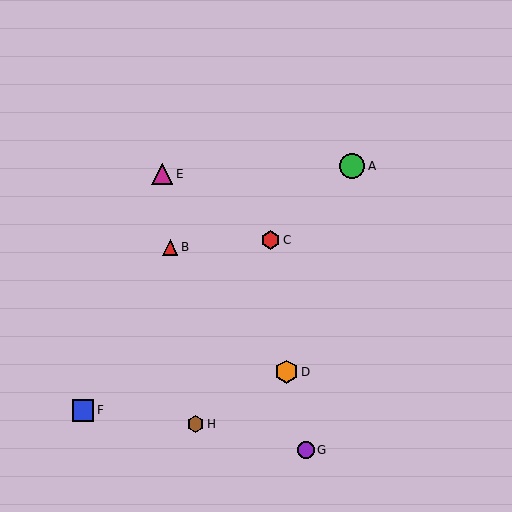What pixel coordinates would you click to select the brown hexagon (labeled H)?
Click at (196, 424) to select the brown hexagon H.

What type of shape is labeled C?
Shape C is a red hexagon.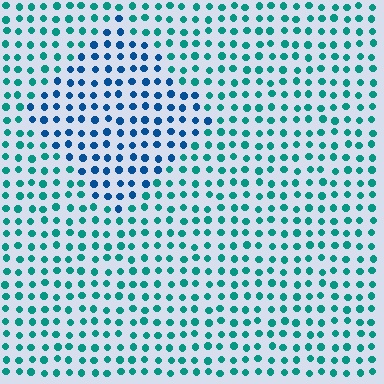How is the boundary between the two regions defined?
The boundary is defined purely by a slight shift in hue (about 38 degrees). Spacing, size, and orientation are identical on both sides.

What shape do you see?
I see a diamond.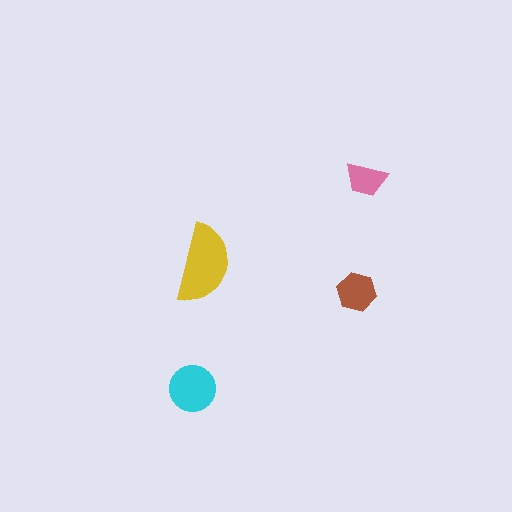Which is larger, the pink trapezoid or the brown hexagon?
The brown hexagon.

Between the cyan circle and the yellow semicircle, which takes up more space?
The yellow semicircle.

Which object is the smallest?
The pink trapezoid.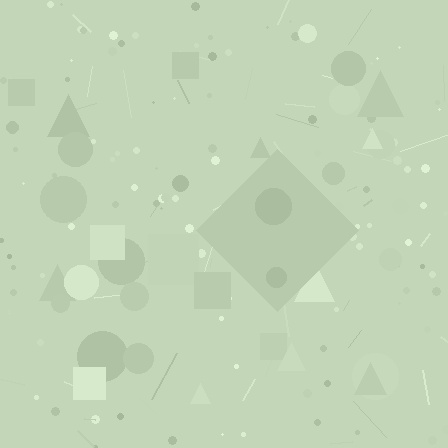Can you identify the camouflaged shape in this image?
The camouflaged shape is a diamond.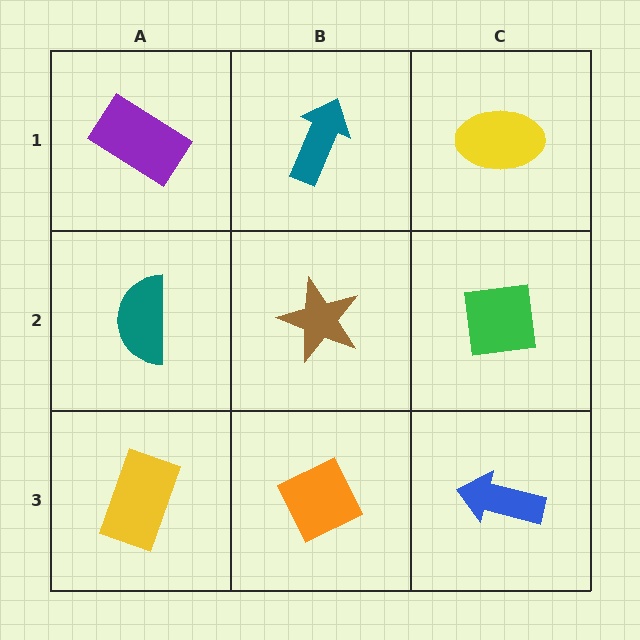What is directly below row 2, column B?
An orange diamond.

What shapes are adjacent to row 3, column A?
A teal semicircle (row 2, column A), an orange diamond (row 3, column B).